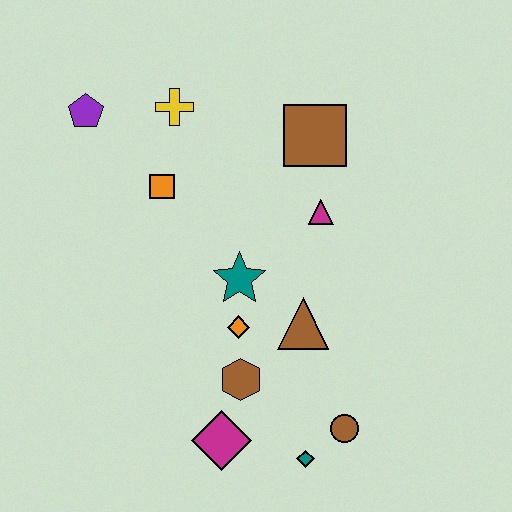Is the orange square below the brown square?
Yes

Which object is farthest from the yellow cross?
The teal diamond is farthest from the yellow cross.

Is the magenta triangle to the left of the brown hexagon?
No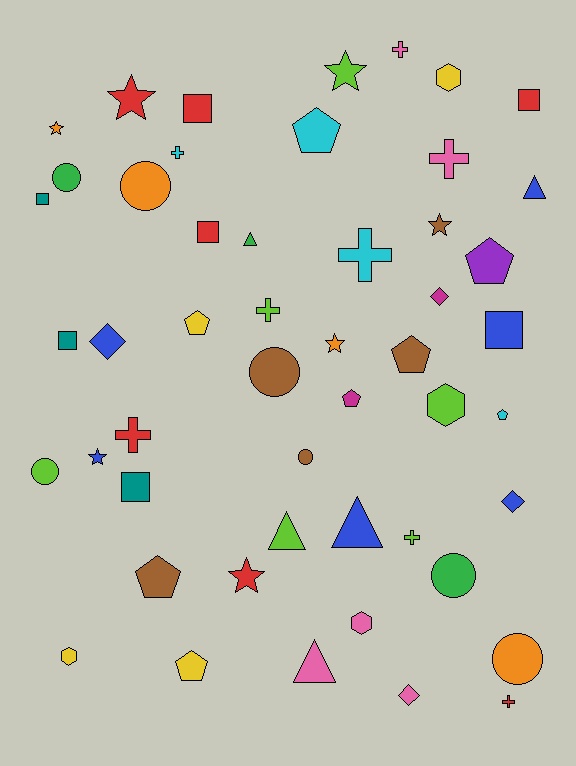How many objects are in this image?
There are 50 objects.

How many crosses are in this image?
There are 8 crosses.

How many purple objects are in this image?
There is 1 purple object.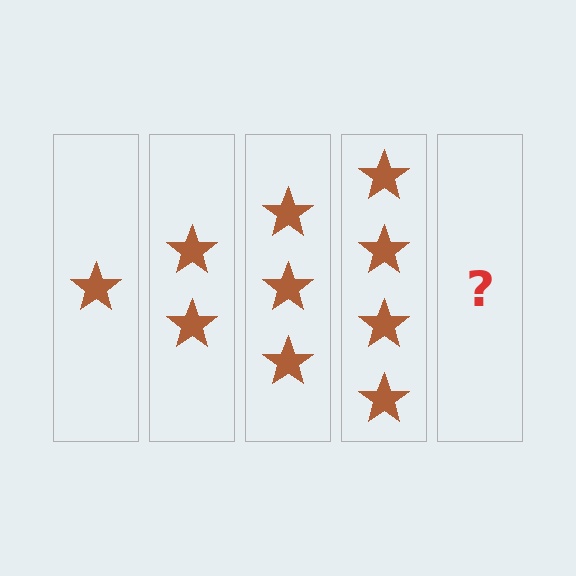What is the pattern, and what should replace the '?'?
The pattern is that each step adds one more star. The '?' should be 5 stars.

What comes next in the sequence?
The next element should be 5 stars.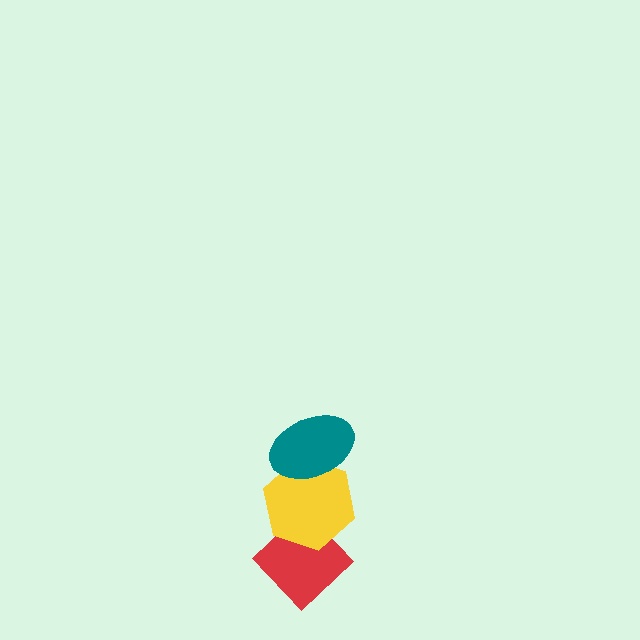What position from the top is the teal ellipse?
The teal ellipse is 1st from the top.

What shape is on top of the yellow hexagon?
The teal ellipse is on top of the yellow hexagon.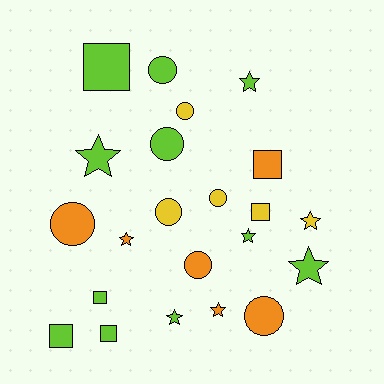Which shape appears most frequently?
Circle, with 8 objects.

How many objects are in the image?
There are 22 objects.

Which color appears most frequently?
Lime, with 11 objects.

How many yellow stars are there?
There is 1 yellow star.